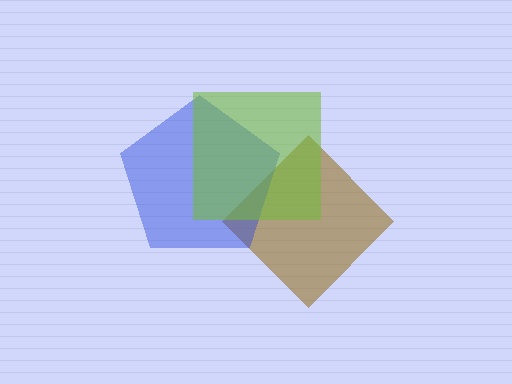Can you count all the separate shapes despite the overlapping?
Yes, there are 3 separate shapes.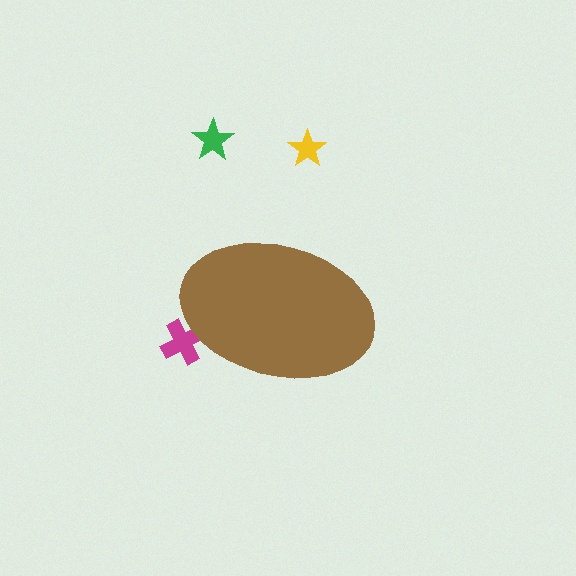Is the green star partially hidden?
No, the green star is fully visible.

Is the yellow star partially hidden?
No, the yellow star is fully visible.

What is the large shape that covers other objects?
A brown ellipse.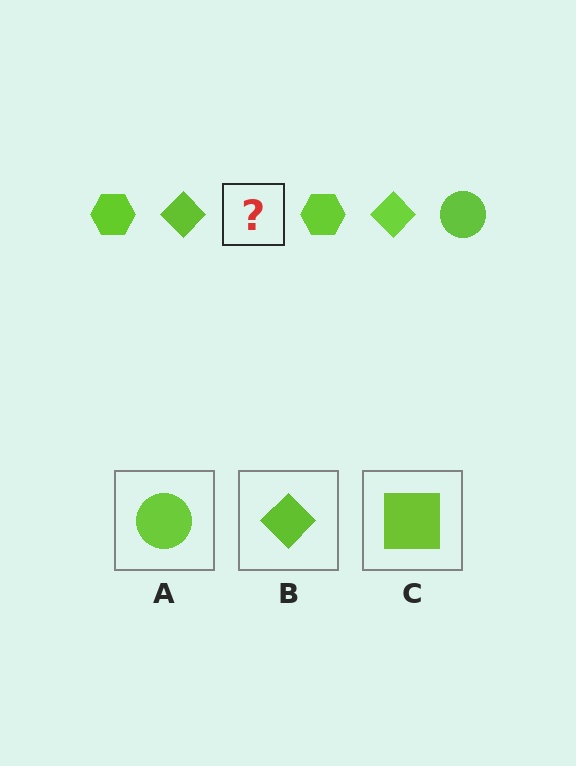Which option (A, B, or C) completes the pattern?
A.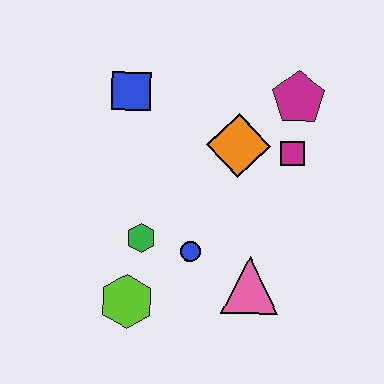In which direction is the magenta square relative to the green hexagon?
The magenta square is to the right of the green hexagon.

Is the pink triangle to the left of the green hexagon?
No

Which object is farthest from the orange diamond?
The lime hexagon is farthest from the orange diamond.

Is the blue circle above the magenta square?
No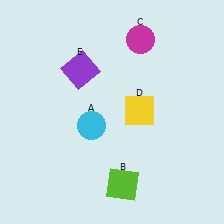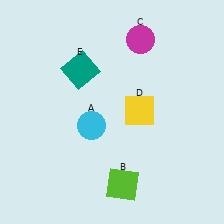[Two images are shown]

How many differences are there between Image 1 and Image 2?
There is 1 difference between the two images.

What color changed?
The square (E) changed from purple in Image 1 to teal in Image 2.